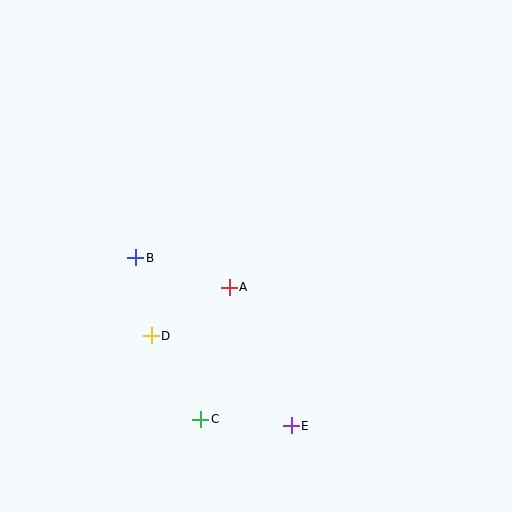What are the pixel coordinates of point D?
Point D is at (151, 336).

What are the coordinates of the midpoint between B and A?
The midpoint between B and A is at (182, 273).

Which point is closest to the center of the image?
Point A at (229, 287) is closest to the center.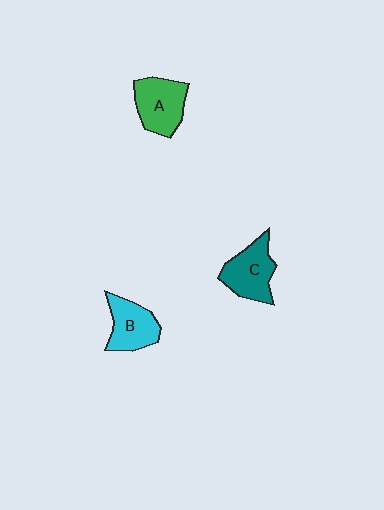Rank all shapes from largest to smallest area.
From largest to smallest: A (green), C (teal), B (cyan).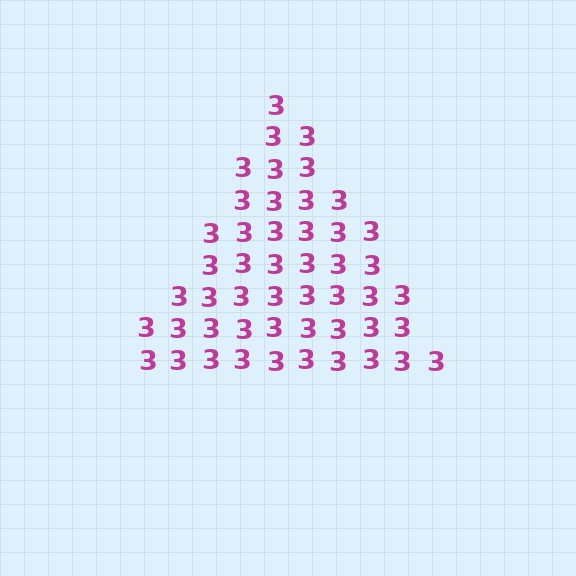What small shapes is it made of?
It is made of small digit 3's.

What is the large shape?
The large shape is a triangle.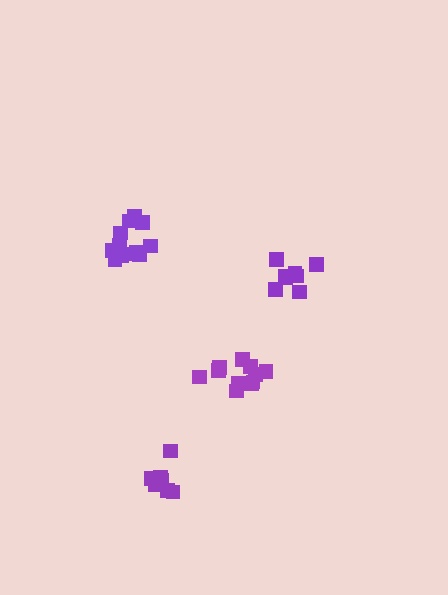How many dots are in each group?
Group 1: 12 dots, Group 2: 7 dots, Group 3: 13 dots, Group 4: 8 dots (40 total).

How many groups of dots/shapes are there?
There are 4 groups.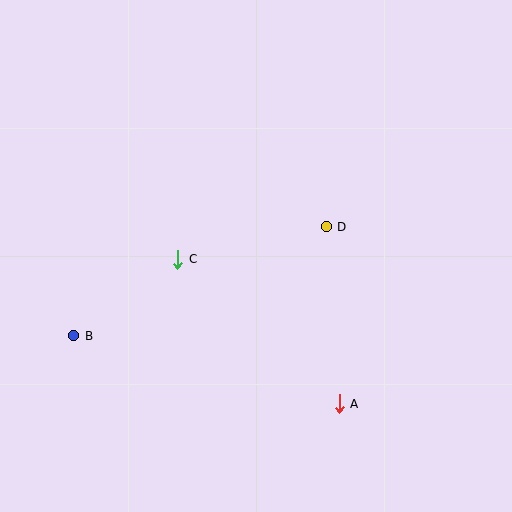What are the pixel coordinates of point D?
Point D is at (326, 227).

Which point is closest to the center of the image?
Point D at (326, 227) is closest to the center.